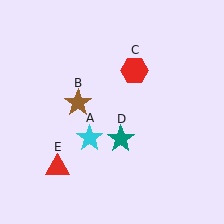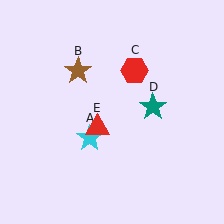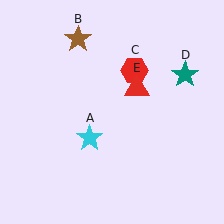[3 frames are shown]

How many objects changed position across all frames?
3 objects changed position: brown star (object B), teal star (object D), red triangle (object E).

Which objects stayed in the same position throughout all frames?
Cyan star (object A) and red hexagon (object C) remained stationary.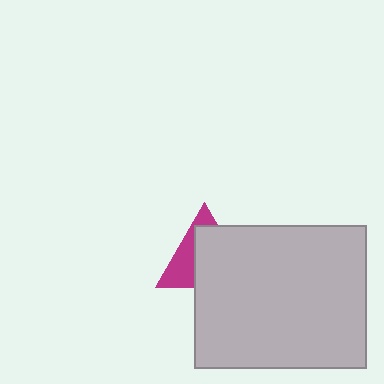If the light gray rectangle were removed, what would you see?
You would see the complete magenta triangle.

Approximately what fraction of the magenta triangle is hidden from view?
Roughly 62% of the magenta triangle is hidden behind the light gray rectangle.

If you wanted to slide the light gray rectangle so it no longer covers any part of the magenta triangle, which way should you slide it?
Slide it toward the lower-right — that is the most direct way to separate the two shapes.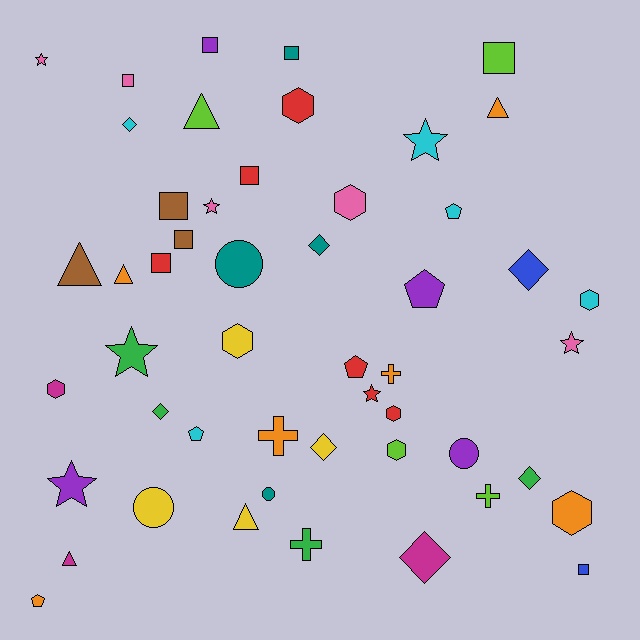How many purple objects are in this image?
There are 4 purple objects.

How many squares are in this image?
There are 9 squares.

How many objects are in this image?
There are 50 objects.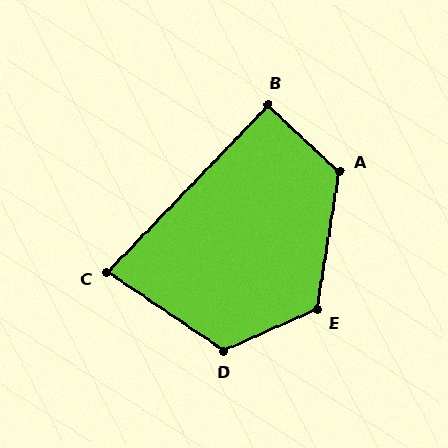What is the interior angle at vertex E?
Approximately 123 degrees (obtuse).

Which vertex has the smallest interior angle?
C, at approximately 80 degrees.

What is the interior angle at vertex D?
Approximately 122 degrees (obtuse).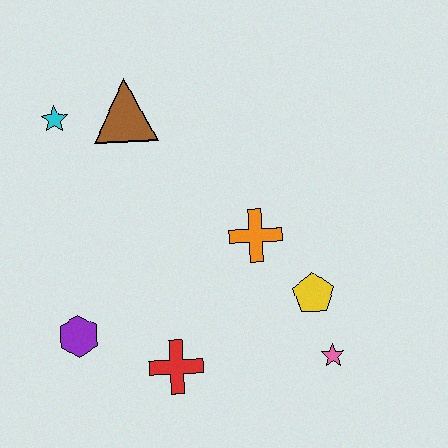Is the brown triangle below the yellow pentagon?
No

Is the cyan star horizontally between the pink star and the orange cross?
No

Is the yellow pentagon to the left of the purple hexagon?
No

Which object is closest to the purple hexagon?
The red cross is closest to the purple hexagon.